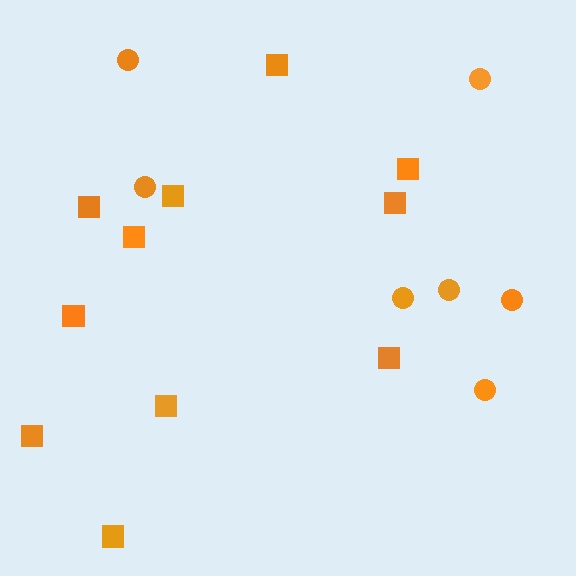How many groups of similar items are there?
There are 2 groups: one group of circles (7) and one group of squares (11).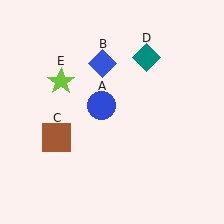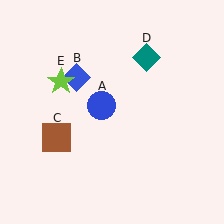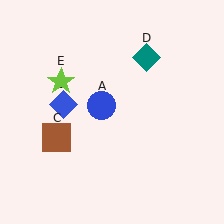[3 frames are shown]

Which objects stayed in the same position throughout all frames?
Blue circle (object A) and brown square (object C) and teal diamond (object D) and lime star (object E) remained stationary.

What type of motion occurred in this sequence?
The blue diamond (object B) rotated counterclockwise around the center of the scene.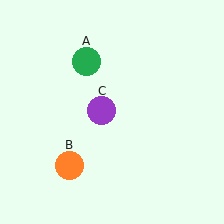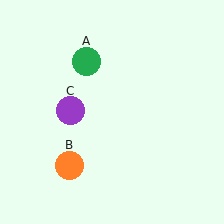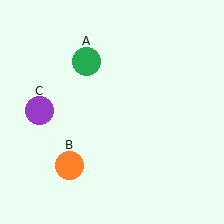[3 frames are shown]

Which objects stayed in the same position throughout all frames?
Green circle (object A) and orange circle (object B) remained stationary.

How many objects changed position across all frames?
1 object changed position: purple circle (object C).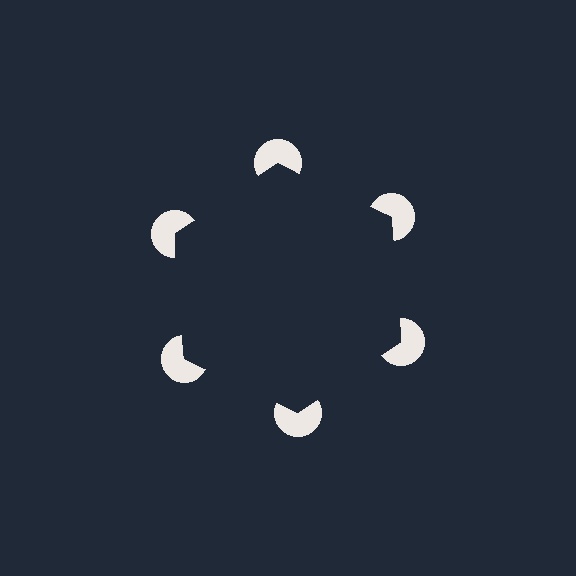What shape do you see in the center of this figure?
An illusory hexagon — its edges are inferred from the aligned wedge cuts in the pac-man discs, not physically drawn.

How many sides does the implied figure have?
6 sides.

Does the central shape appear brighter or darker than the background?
It typically appears slightly darker than the background, even though no actual brightness change is drawn.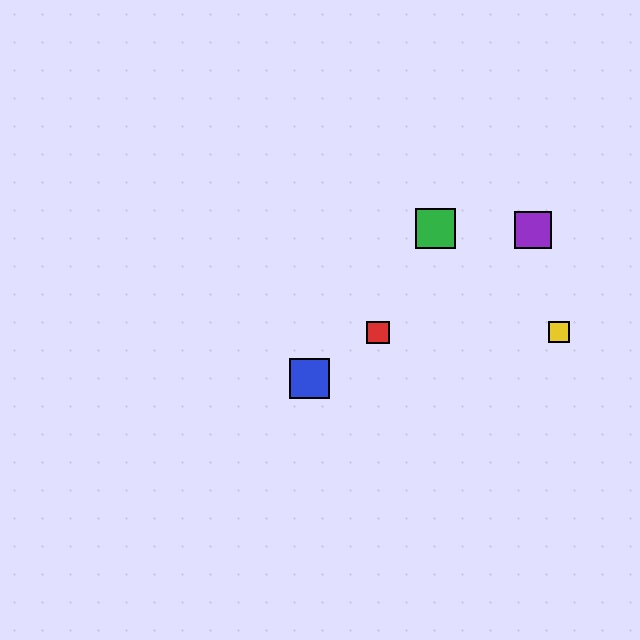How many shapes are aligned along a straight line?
3 shapes (the red square, the blue square, the purple square) are aligned along a straight line.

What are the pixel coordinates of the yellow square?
The yellow square is at (559, 332).